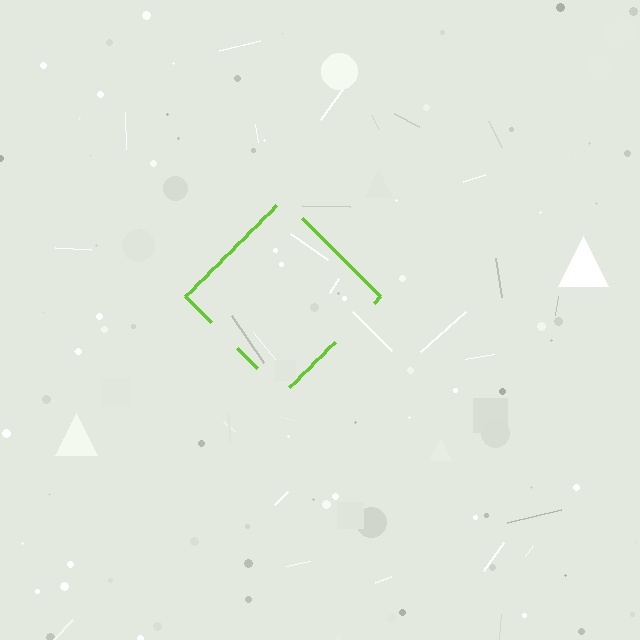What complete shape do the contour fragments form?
The contour fragments form a diamond.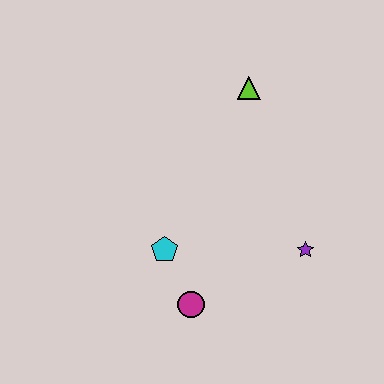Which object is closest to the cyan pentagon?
The magenta circle is closest to the cyan pentagon.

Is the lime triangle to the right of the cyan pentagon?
Yes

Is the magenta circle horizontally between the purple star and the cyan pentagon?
Yes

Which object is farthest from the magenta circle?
The lime triangle is farthest from the magenta circle.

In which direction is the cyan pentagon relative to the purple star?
The cyan pentagon is to the left of the purple star.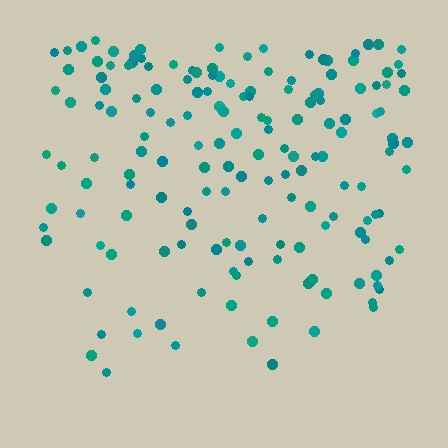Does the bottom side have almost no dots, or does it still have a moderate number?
Still a moderate number, just noticeably fewer than the top.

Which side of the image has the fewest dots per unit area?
The bottom.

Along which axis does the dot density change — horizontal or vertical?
Vertical.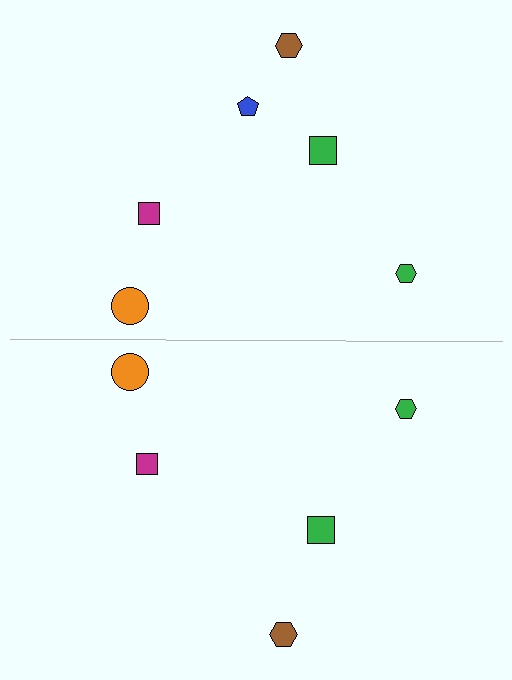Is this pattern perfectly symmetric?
No, the pattern is not perfectly symmetric. A blue pentagon is missing from the bottom side.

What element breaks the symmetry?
A blue pentagon is missing from the bottom side.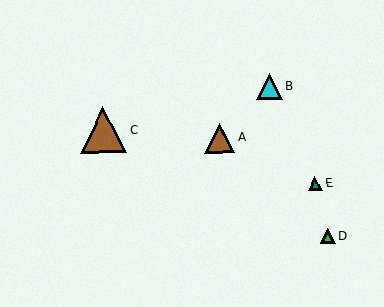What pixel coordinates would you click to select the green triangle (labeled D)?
Click at (328, 236) to select the green triangle D.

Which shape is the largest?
The brown triangle (labeled C) is the largest.